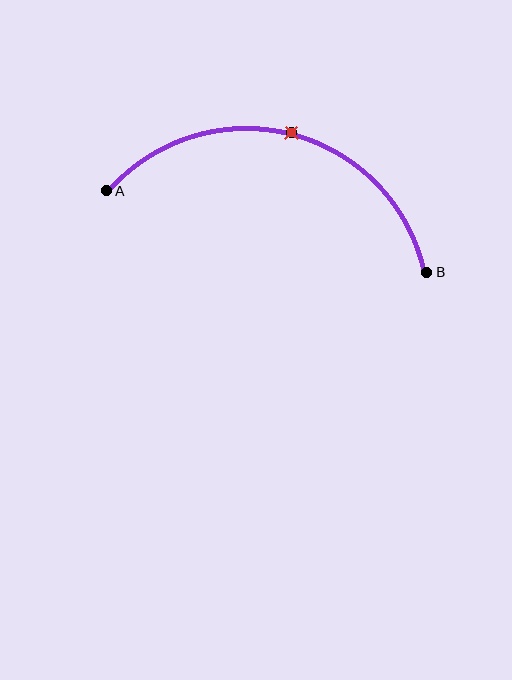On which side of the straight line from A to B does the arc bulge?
The arc bulges above the straight line connecting A and B.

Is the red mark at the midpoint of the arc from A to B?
Yes. The red mark lies on the arc at equal arc-length from both A and B — it is the arc midpoint.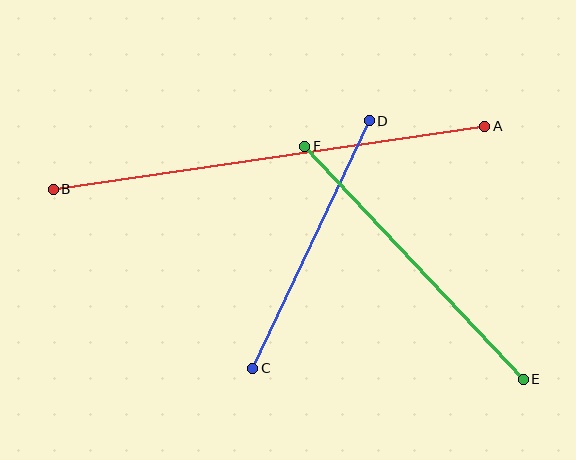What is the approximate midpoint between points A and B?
The midpoint is at approximately (269, 158) pixels.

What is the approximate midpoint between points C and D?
The midpoint is at approximately (311, 244) pixels.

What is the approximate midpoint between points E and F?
The midpoint is at approximately (414, 263) pixels.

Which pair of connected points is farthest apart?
Points A and B are farthest apart.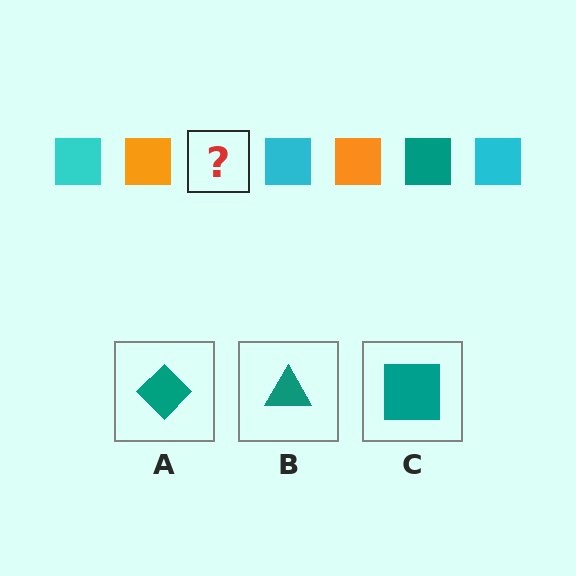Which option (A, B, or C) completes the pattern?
C.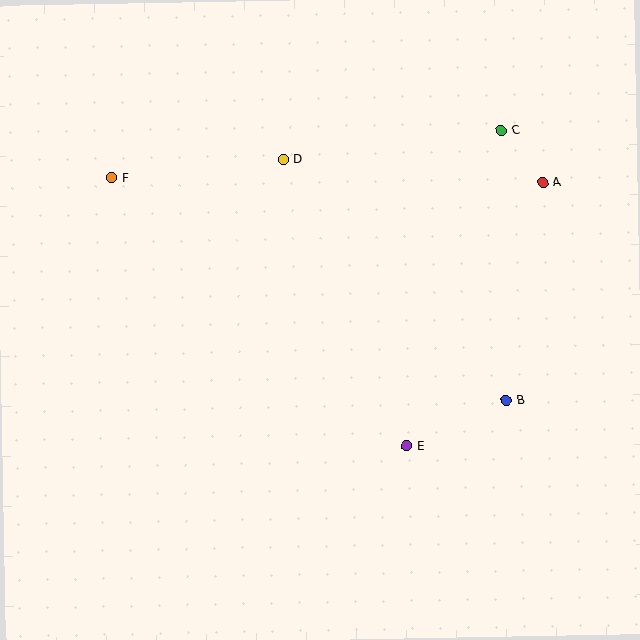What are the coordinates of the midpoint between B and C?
The midpoint between B and C is at (504, 265).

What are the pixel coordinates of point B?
Point B is at (506, 401).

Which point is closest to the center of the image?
Point E at (407, 446) is closest to the center.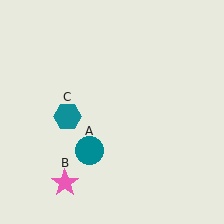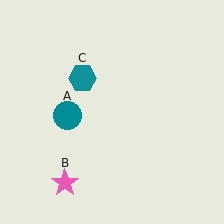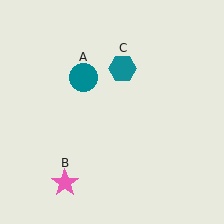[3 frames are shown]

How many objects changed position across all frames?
2 objects changed position: teal circle (object A), teal hexagon (object C).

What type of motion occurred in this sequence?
The teal circle (object A), teal hexagon (object C) rotated clockwise around the center of the scene.